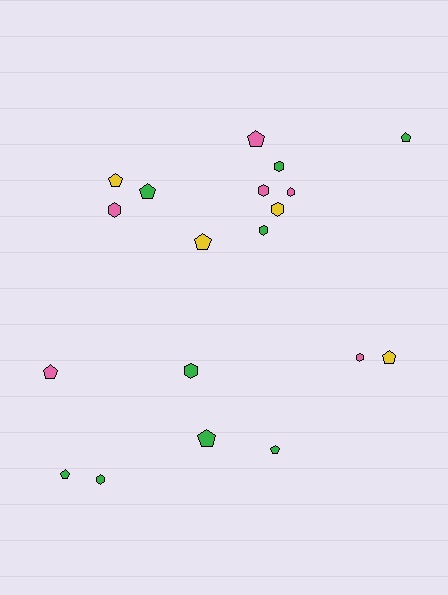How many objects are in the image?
There are 19 objects.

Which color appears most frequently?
Green, with 9 objects.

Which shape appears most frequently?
Pentagon, with 10 objects.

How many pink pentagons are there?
There are 2 pink pentagons.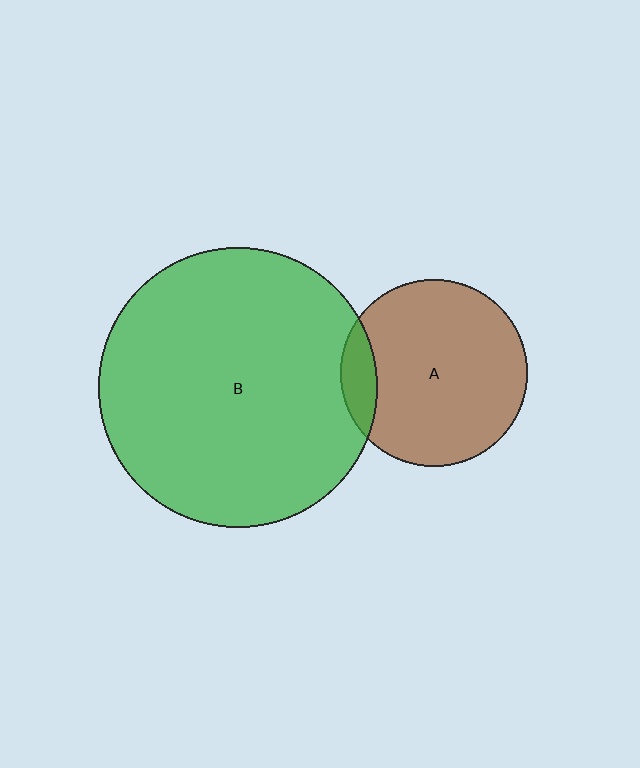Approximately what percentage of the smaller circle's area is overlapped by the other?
Approximately 10%.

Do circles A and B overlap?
Yes.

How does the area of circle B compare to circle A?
Approximately 2.2 times.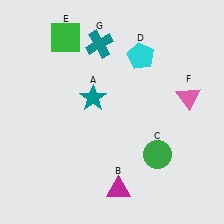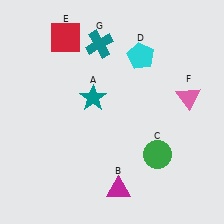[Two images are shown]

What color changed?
The square (E) changed from green in Image 1 to red in Image 2.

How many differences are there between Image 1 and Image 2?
There is 1 difference between the two images.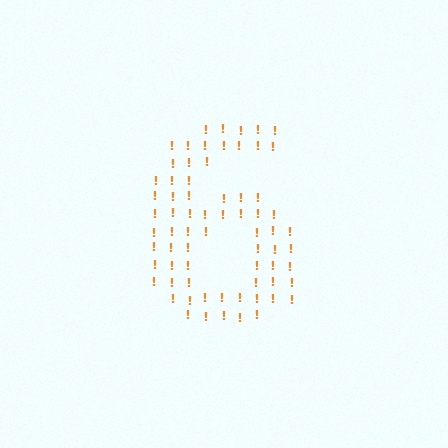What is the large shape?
The large shape is the digit 6.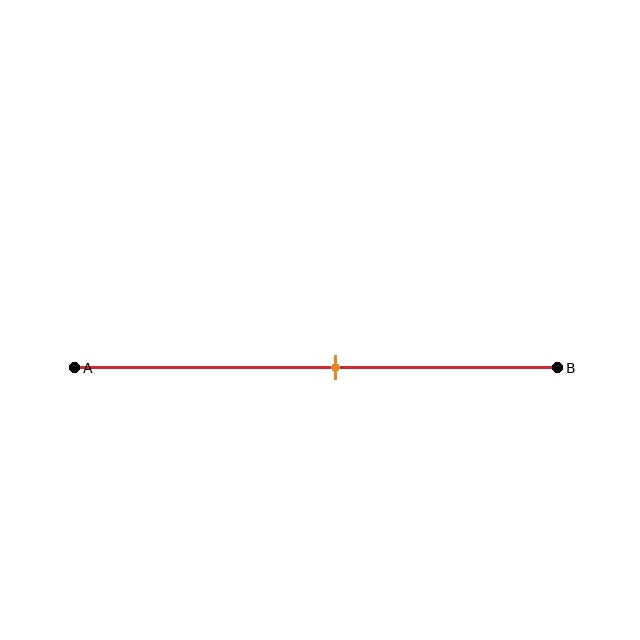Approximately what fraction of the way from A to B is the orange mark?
The orange mark is approximately 55% of the way from A to B.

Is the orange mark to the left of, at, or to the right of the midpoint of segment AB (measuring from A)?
The orange mark is to the right of the midpoint of segment AB.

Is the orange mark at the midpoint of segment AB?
No, the mark is at about 55% from A, not at the 50% midpoint.